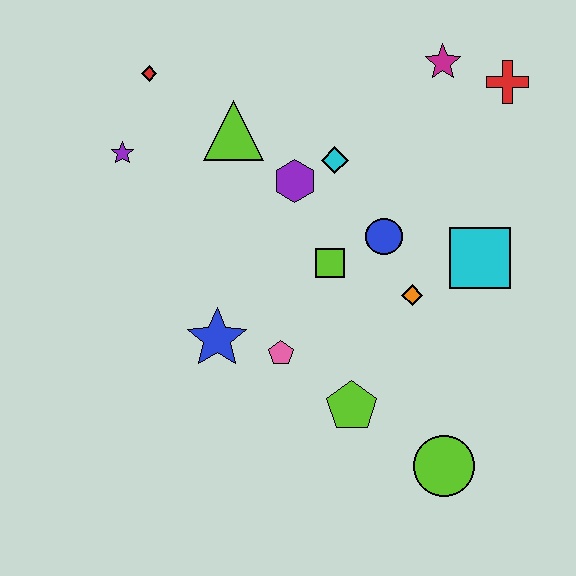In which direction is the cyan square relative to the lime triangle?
The cyan square is to the right of the lime triangle.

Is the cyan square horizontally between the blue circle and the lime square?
No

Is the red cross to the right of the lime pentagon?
Yes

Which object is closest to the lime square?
The blue circle is closest to the lime square.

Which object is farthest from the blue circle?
The red diamond is farthest from the blue circle.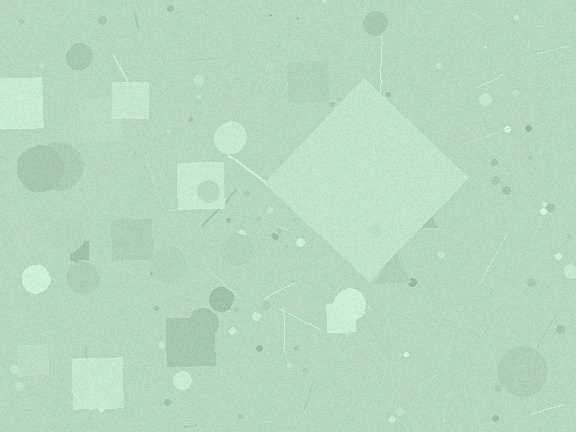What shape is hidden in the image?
A diamond is hidden in the image.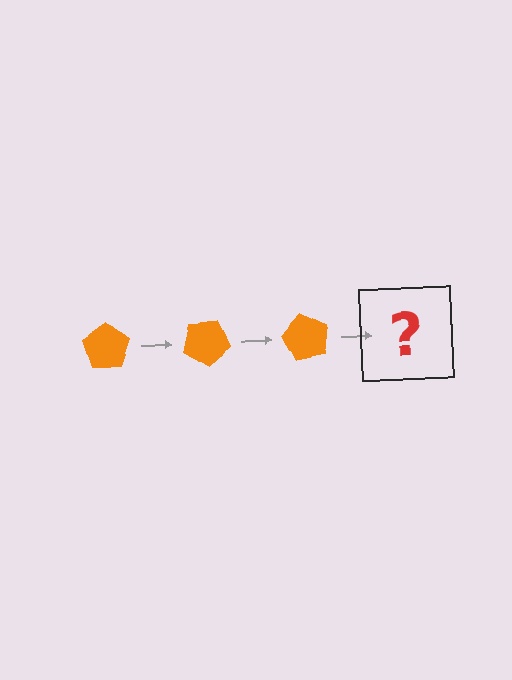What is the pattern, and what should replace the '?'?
The pattern is that the pentagon rotates 30 degrees each step. The '?' should be an orange pentagon rotated 90 degrees.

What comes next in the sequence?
The next element should be an orange pentagon rotated 90 degrees.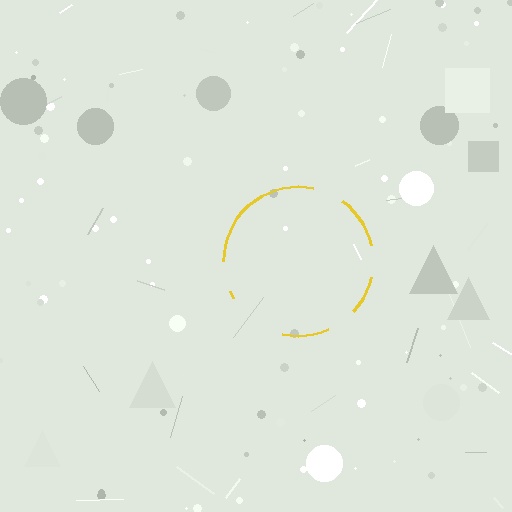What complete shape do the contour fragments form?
The contour fragments form a circle.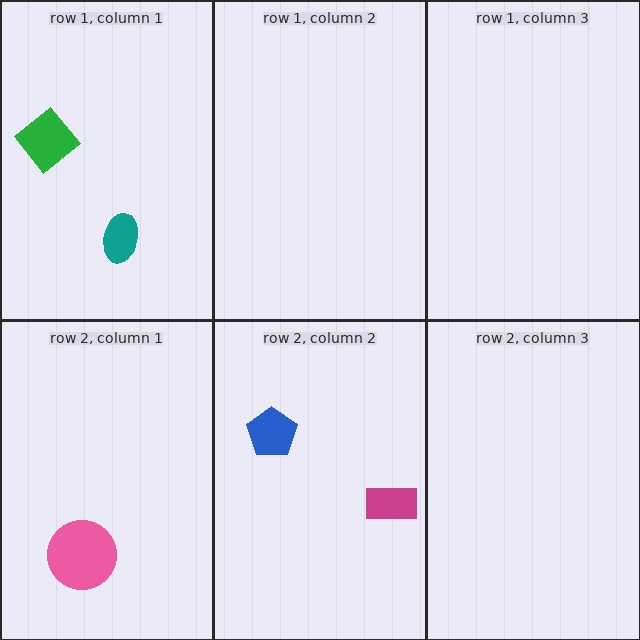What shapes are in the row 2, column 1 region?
The pink circle.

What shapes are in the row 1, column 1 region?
The teal ellipse, the green diamond.